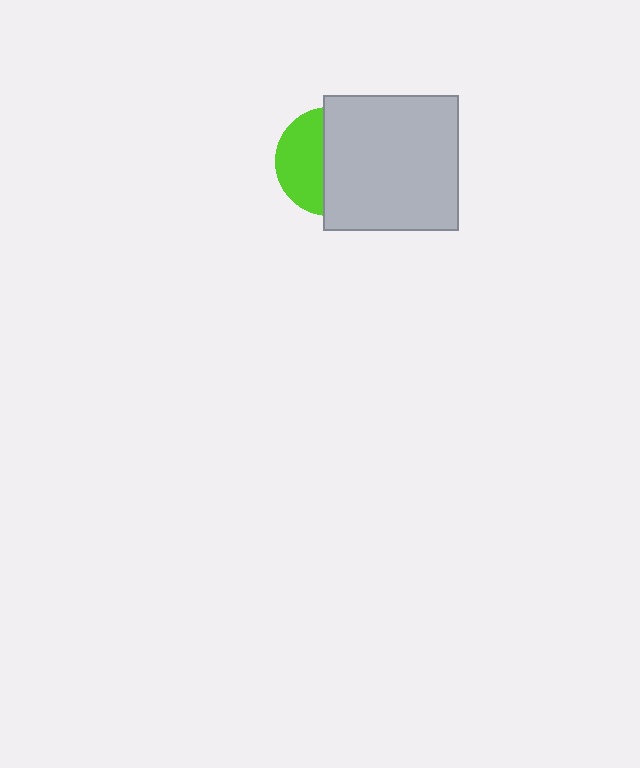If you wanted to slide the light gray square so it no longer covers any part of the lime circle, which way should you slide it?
Slide it right — that is the most direct way to separate the two shapes.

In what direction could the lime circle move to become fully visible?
The lime circle could move left. That would shift it out from behind the light gray square entirely.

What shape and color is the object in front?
The object in front is a light gray square.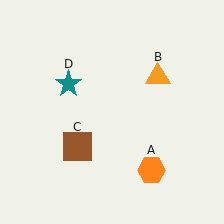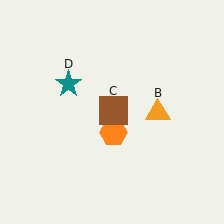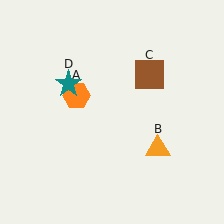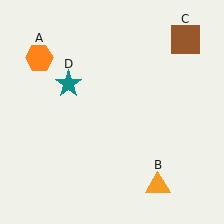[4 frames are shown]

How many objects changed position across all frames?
3 objects changed position: orange hexagon (object A), orange triangle (object B), brown square (object C).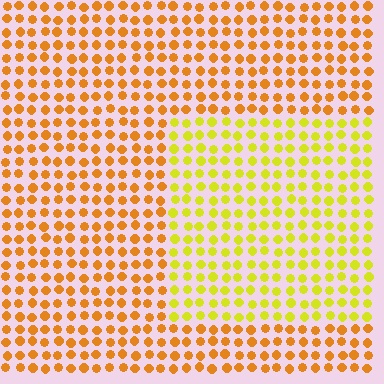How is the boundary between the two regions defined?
The boundary is defined purely by a slight shift in hue (about 34 degrees). Spacing, size, and orientation are identical on both sides.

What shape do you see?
I see a rectangle.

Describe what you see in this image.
The image is filled with small orange elements in a uniform arrangement. A rectangle-shaped region is visible where the elements are tinted to a slightly different hue, forming a subtle color boundary.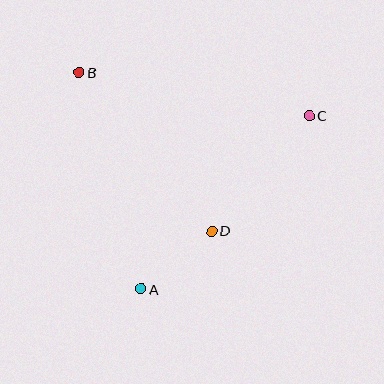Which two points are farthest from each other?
Points A and C are farthest from each other.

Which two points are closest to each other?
Points A and D are closest to each other.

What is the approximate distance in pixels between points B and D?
The distance between B and D is approximately 206 pixels.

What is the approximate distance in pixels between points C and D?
The distance between C and D is approximately 151 pixels.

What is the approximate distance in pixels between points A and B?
The distance between A and B is approximately 225 pixels.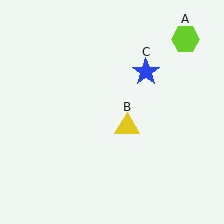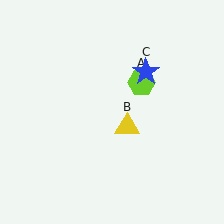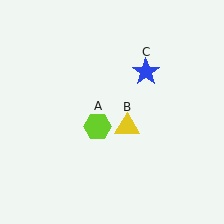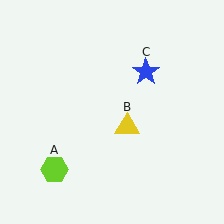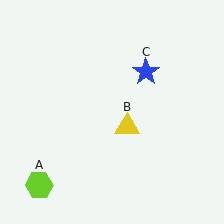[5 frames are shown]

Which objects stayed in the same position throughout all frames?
Yellow triangle (object B) and blue star (object C) remained stationary.